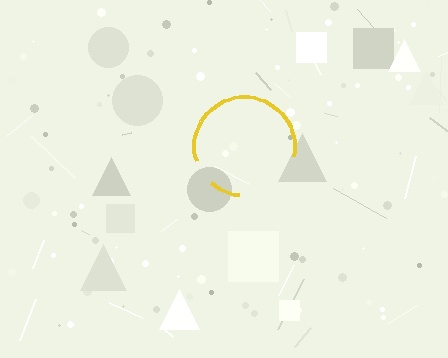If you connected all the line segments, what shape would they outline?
They would outline a circle.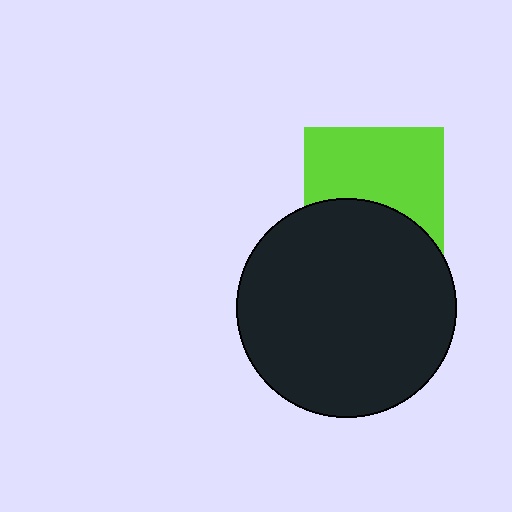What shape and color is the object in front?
The object in front is a black circle.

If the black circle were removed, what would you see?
You would see the complete lime square.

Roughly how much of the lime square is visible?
About half of it is visible (roughly 59%).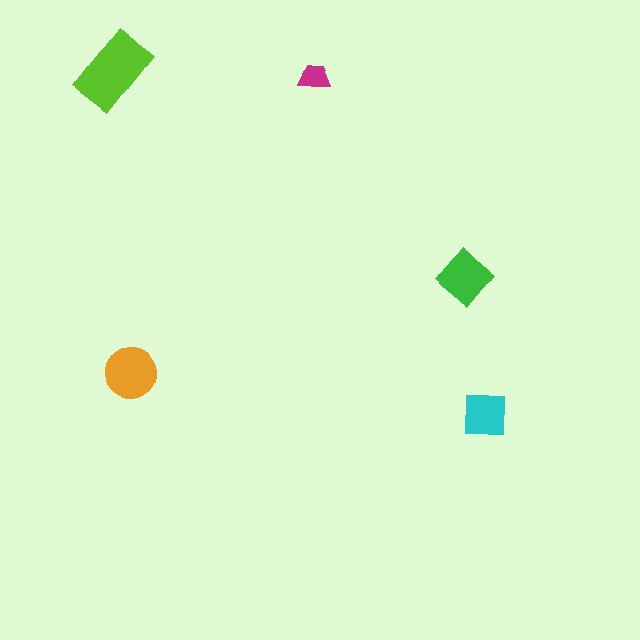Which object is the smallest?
The magenta trapezoid.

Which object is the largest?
The lime rectangle.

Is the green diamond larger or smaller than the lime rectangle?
Smaller.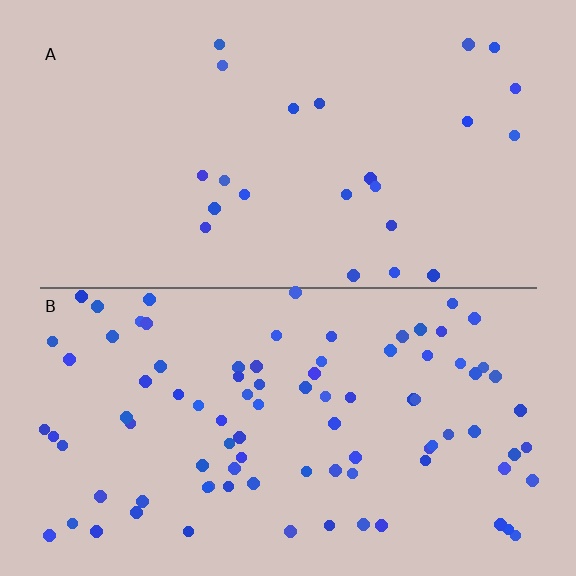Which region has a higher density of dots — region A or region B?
B (the bottom).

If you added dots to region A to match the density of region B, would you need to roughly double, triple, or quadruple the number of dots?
Approximately quadruple.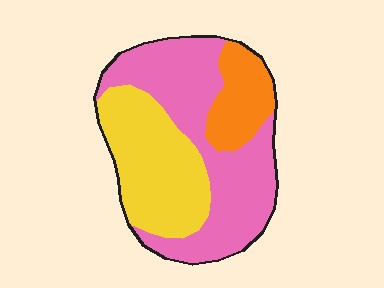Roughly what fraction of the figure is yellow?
Yellow takes up about one third (1/3) of the figure.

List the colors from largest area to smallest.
From largest to smallest: pink, yellow, orange.